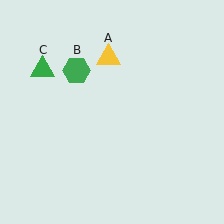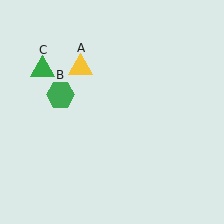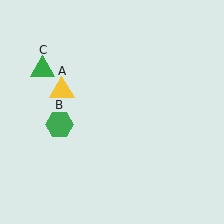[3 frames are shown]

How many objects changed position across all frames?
2 objects changed position: yellow triangle (object A), green hexagon (object B).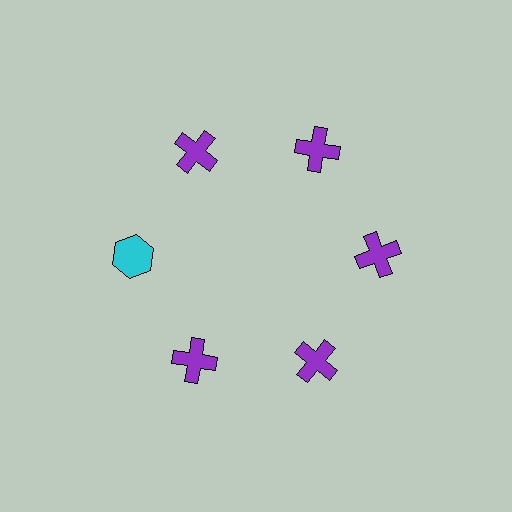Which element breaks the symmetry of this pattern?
The cyan hexagon at roughly the 9 o'clock position breaks the symmetry. All other shapes are purple crosses.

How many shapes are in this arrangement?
There are 6 shapes arranged in a ring pattern.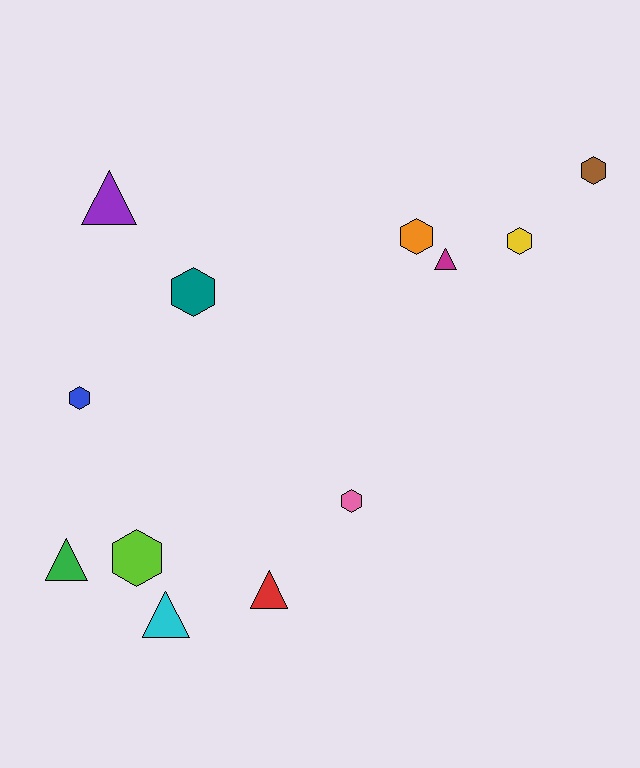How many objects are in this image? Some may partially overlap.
There are 12 objects.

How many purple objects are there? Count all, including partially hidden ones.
There is 1 purple object.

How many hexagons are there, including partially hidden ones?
There are 7 hexagons.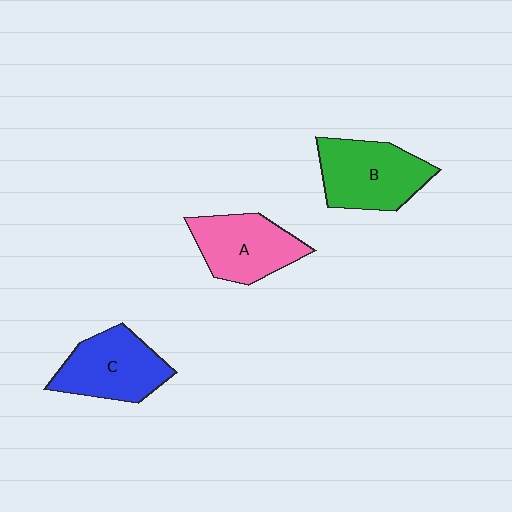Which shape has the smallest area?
Shape A (pink).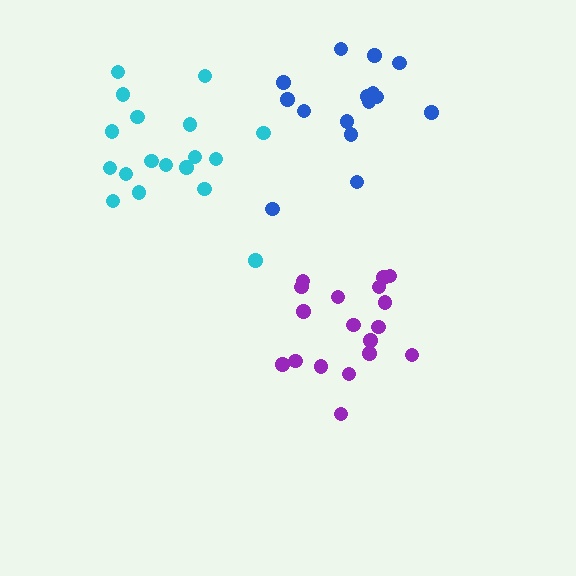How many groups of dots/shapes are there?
There are 3 groups.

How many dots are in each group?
Group 1: 18 dots, Group 2: 15 dots, Group 3: 18 dots (51 total).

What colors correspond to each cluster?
The clusters are colored: cyan, blue, purple.